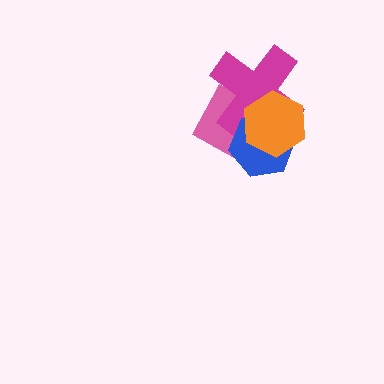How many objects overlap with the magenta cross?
3 objects overlap with the magenta cross.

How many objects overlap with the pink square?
3 objects overlap with the pink square.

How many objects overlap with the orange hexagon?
3 objects overlap with the orange hexagon.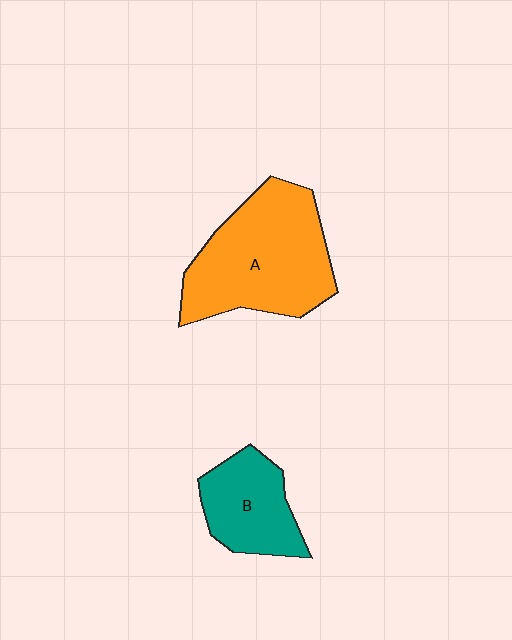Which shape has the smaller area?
Shape B (teal).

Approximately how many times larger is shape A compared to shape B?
Approximately 1.9 times.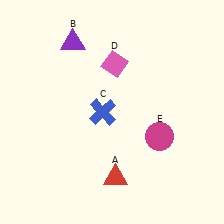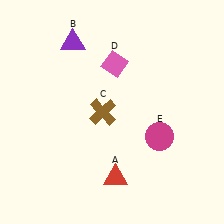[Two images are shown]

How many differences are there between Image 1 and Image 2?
There is 1 difference between the two images.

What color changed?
The cross (C) changed from blue in Image 1 to brown in Image 2.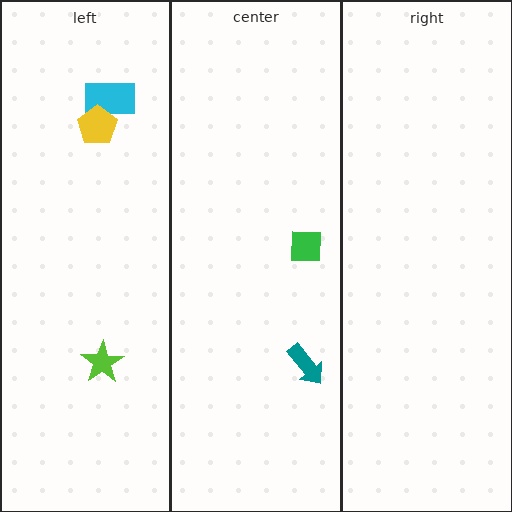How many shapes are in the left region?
3.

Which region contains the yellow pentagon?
The left region.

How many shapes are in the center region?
2.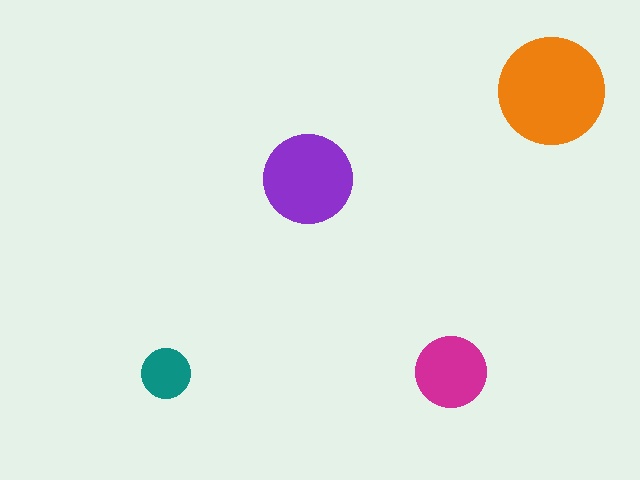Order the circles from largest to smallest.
the orange one, the purple one, the magenta one, the teal one.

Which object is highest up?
The orange circle is topmost.